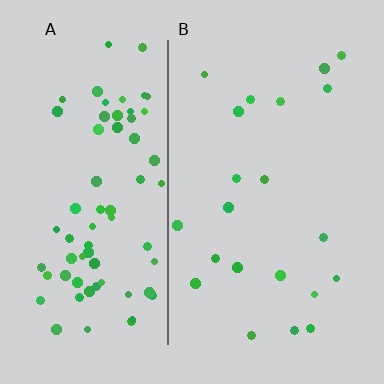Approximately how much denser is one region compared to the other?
Approximately 3.4× — region A over region B.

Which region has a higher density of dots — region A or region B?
A (the left).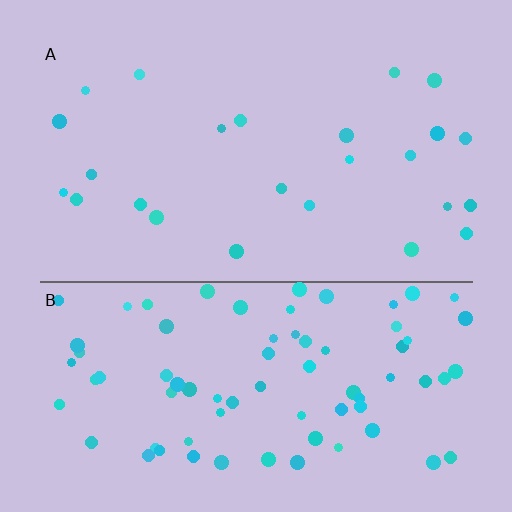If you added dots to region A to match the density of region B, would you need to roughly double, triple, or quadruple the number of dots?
Approximately triple.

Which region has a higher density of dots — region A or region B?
B (the bottom).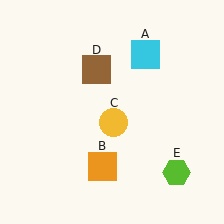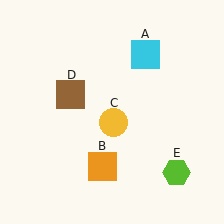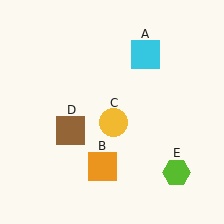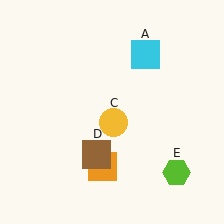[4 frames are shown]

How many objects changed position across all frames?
1 object changed position: brown square (object D).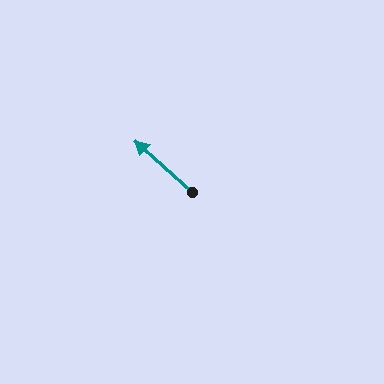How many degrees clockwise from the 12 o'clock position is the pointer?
Approximately 312 degrees.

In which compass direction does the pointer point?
Northwest.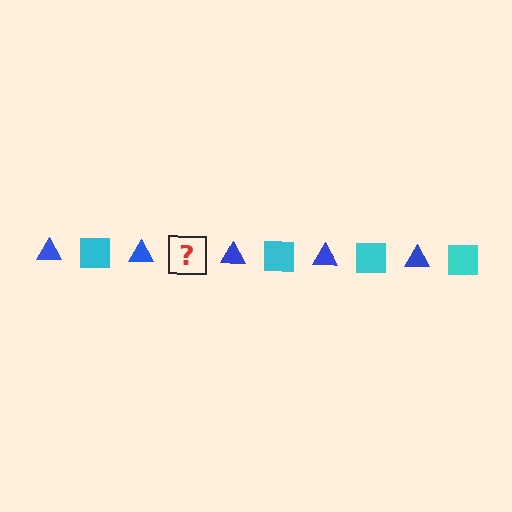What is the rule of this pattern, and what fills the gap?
The rule is that the pattern alternates between blue triangle and cyan square. The gap should be filled with a cyan square.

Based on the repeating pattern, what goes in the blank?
The blank should be a cyan square.